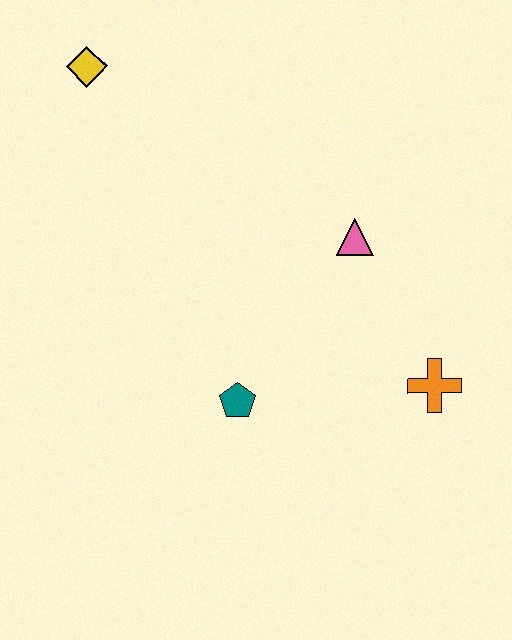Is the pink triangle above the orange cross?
Yes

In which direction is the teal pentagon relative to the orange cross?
The teal pentagon is to the left of the orange cross.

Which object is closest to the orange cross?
The pink triangle is closest to the orange cross.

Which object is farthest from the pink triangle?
The yellow diamond is farthest from the pink triangle.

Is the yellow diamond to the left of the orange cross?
Yes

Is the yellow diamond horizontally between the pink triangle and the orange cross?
No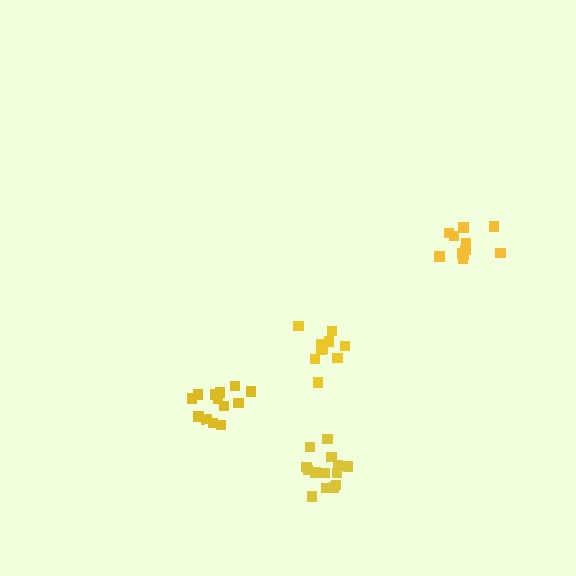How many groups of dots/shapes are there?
There are 4 groups.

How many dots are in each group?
Group 1: 10 dots, Group 2: 13 dots, Group 3: 14 dots, Group 4: 11 dots (48 total).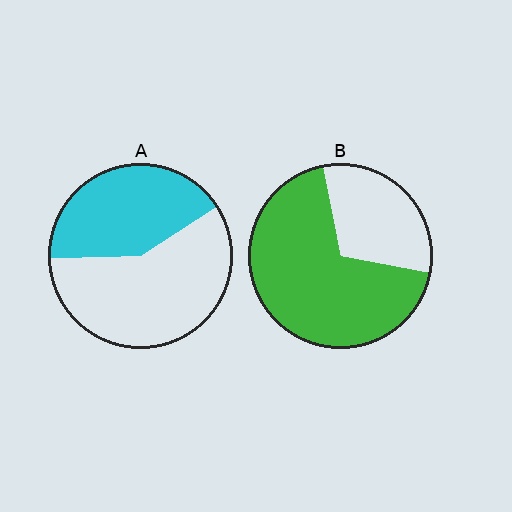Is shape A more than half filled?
No.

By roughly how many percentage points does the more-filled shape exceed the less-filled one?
By roughly 30 percentage points (B over A).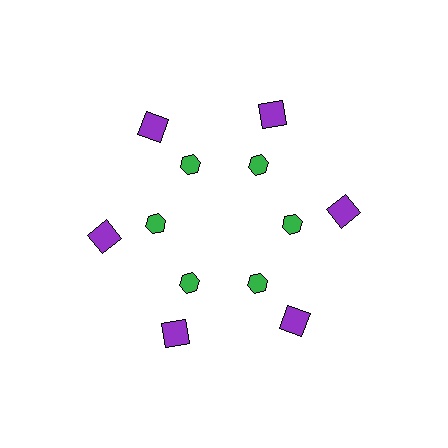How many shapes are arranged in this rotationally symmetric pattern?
There are 12 shapes, arranged in 6 groups of 2.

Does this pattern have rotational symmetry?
Yes, this pattern has 6-fold rotational symmetry. It looks the same after rotating 60 degrees around the center.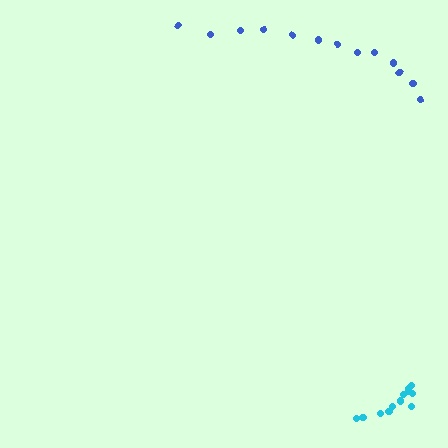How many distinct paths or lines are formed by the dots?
There are 2 distinct paths.